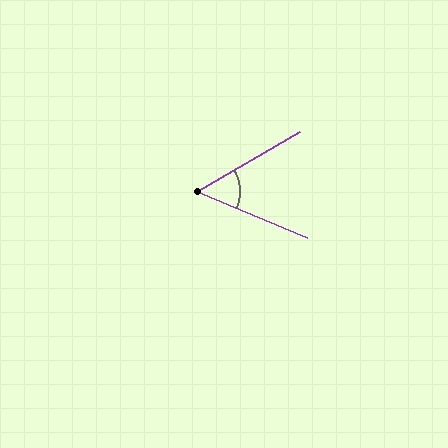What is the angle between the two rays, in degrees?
Approximately 53 degrees.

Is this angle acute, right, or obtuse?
It is acute.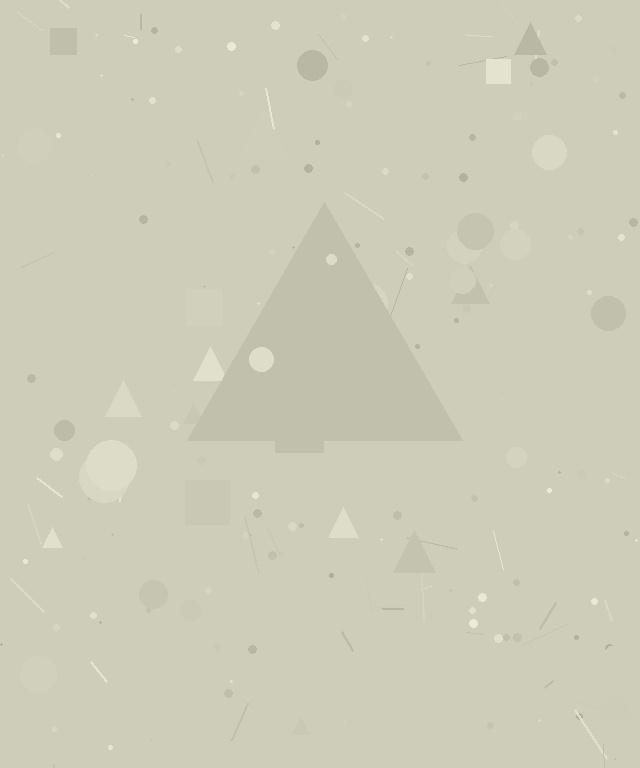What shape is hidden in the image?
A triangle is hidden in the image.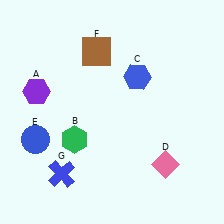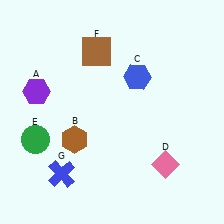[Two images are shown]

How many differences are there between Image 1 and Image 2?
There are 2 differences between the two images.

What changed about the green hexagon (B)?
In Image 1, B is green. In Image 2, it changed to brown.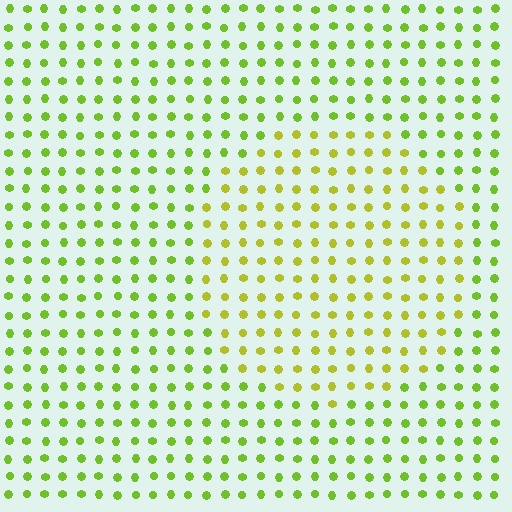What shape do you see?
I see a circle.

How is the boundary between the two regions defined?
The boundary is defined purely by a slight shift in hue (about 26 degrees). Spacing, size, and orientation are identical on both sides.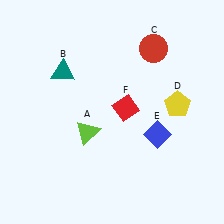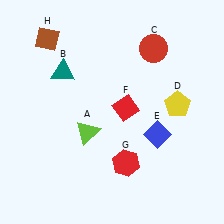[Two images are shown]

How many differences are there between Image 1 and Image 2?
There are 2 differences between the two images.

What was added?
A red hexagon (G), a brown diamond (H) were added in Image 2.